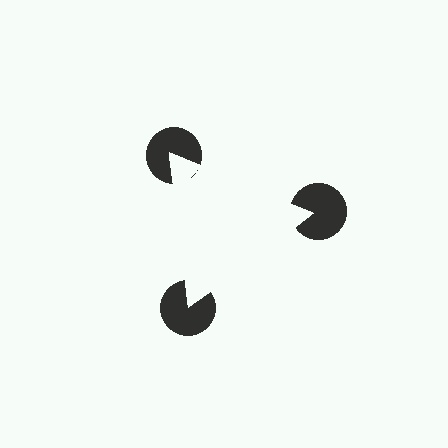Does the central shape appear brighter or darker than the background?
It typically appears slightly brighter than the background, even though no actual brightness change is drawn.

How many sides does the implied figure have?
3 sides.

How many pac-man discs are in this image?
There are 3 — one at each vertex of the illusory triangle.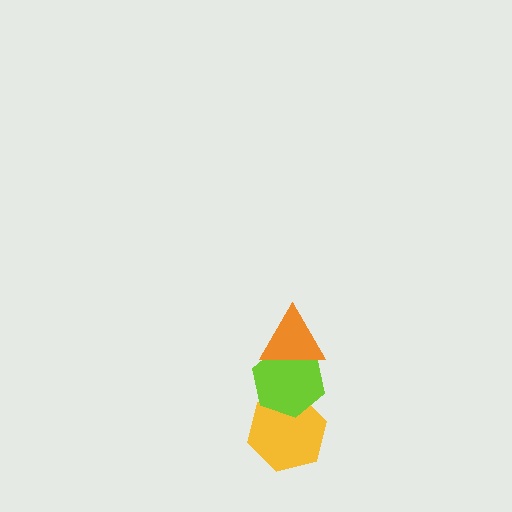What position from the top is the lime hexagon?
The lime hexagon is 2nd from the top.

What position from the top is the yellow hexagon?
The yellow hexagon is 3rd from the top.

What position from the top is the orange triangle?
The orange triangle is 1st from the top.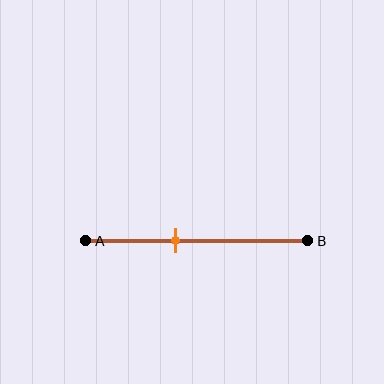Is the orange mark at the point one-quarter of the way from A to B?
No, the mark is at about 40% from A, not at the 25% one-quarter point.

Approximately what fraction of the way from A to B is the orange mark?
The orange mark is approximately 40% of the way from A to B.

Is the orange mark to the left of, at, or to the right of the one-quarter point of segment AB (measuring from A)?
The orange mark is to the right of the one-quarter point of segment AB.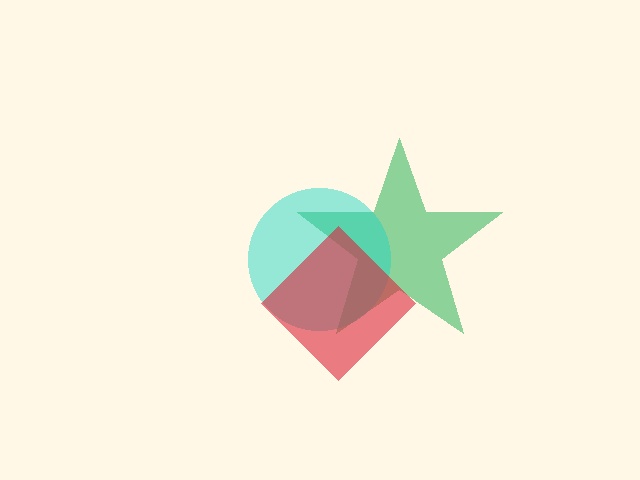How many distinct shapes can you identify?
There are 3 distinct shapes: a green star, a cyan circle, a red diamond.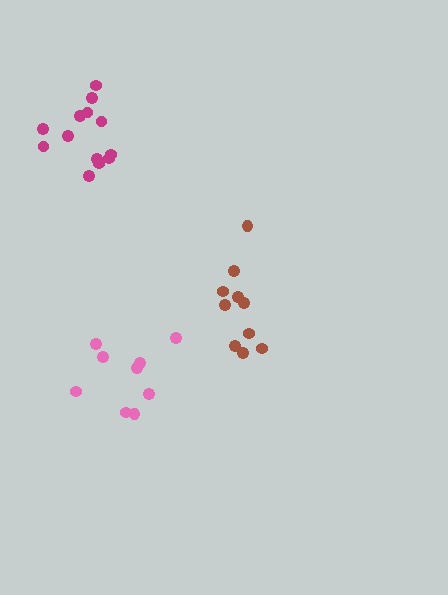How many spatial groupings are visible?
There are 3 spatial groupings.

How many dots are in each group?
Group 1: 9 dots, Group 2: 13 dots, Group 3: 10 dots (32 total).